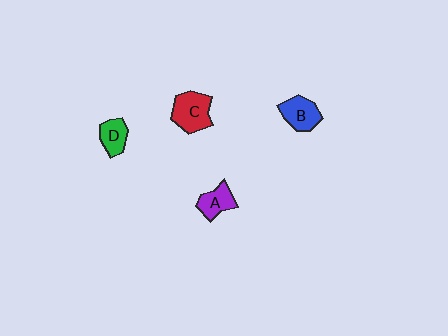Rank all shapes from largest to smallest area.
From largest to smallest: C (red), B (blue), A (purple), D (green).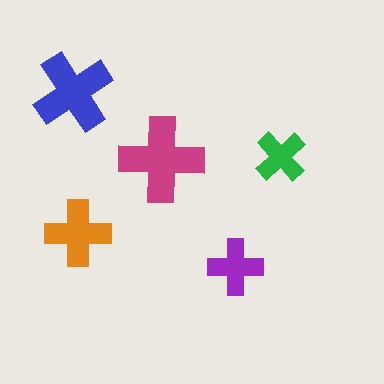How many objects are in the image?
There are 5 objects in the image.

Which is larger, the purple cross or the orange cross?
The orange one.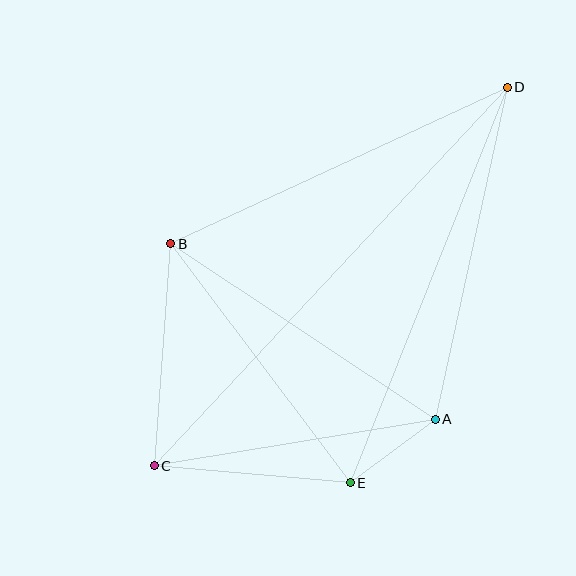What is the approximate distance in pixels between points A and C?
The distance between A and C is approximately 285 pixels.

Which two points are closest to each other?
Points A and E are closest to each other.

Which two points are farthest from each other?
Points C and D are farthest from each other.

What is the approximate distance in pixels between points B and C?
The distance between B and C is approximately 223 pixels.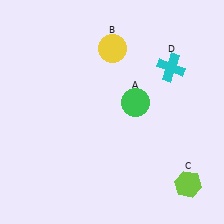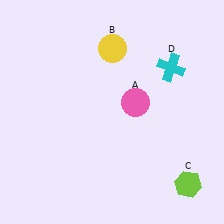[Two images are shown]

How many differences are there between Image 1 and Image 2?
There is 1 difference between the two images.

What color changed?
The circle (A) changed from green in Image 1 to pink in Image 2.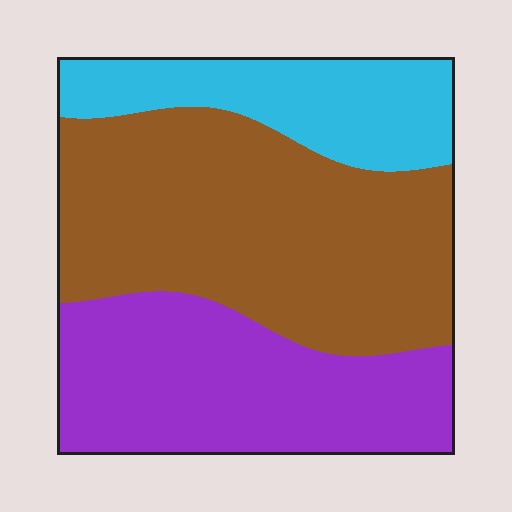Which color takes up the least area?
Cyan, at roughly 20%.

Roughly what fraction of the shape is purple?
Purple covers roughly 35% of the shape.